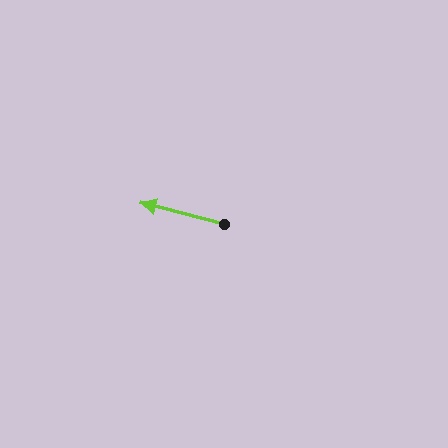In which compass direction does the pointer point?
West.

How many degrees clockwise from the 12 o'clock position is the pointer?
Approximately 284 degrees.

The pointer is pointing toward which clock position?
Roughly 9 o'clock.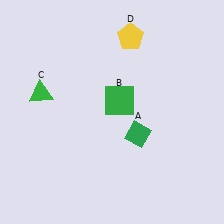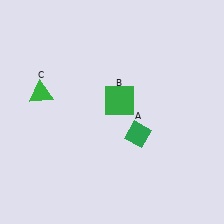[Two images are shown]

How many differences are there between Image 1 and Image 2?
There is 1 difference between the two images.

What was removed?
The yellow pentagon (D) was removed in Image 2.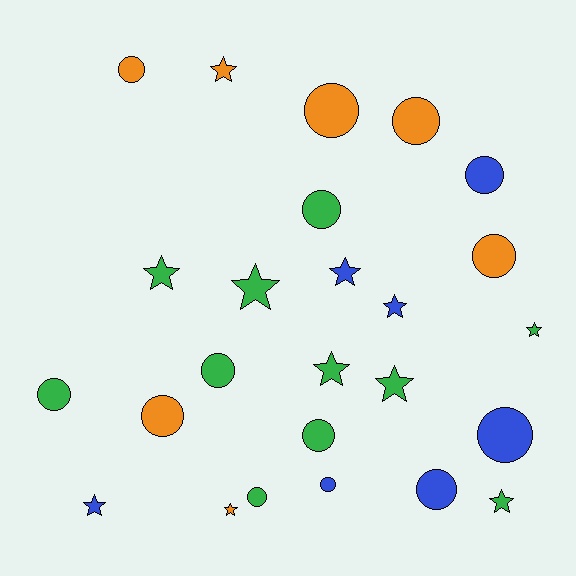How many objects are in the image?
There are 25 objects.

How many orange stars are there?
There are 2 orange stars.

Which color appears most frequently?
Green, with 11 objects.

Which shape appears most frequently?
Circle, with 14 objects.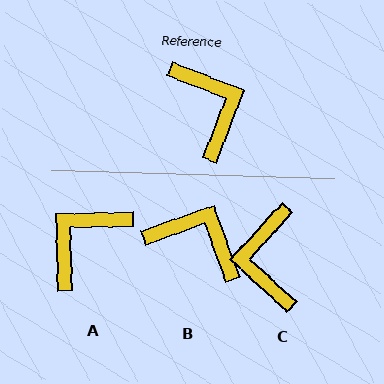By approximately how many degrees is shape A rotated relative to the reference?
Approximately 113 degrees counter-clockwise.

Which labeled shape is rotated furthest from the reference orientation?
C, about 159 degrees away.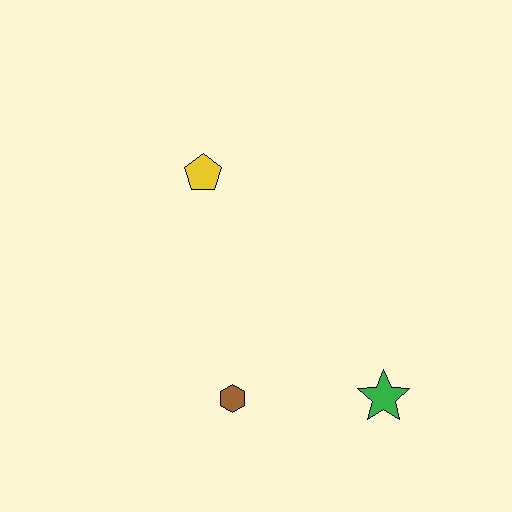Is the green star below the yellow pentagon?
Yes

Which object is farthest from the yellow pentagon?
The green star is farthest from the yellow pentagon.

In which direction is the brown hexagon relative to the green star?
The brown hexagon is to the left of the green star.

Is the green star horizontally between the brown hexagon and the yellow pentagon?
No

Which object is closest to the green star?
The brown hexagon is closest to the green star.